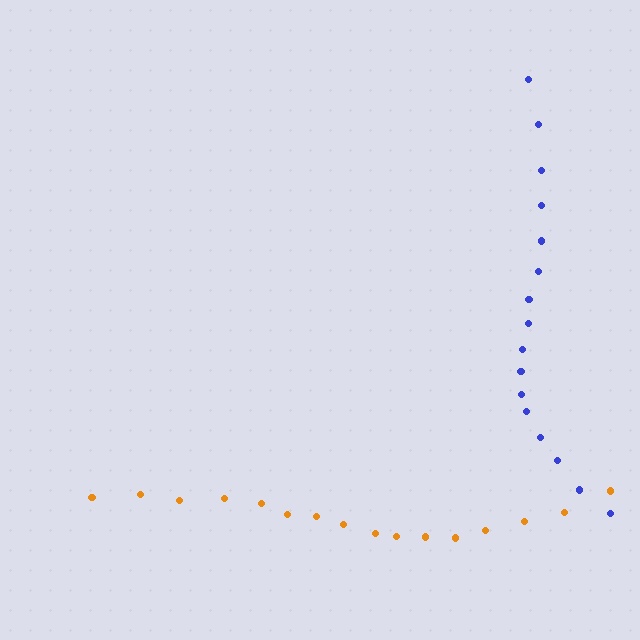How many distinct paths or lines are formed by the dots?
There are 2 distinct paths.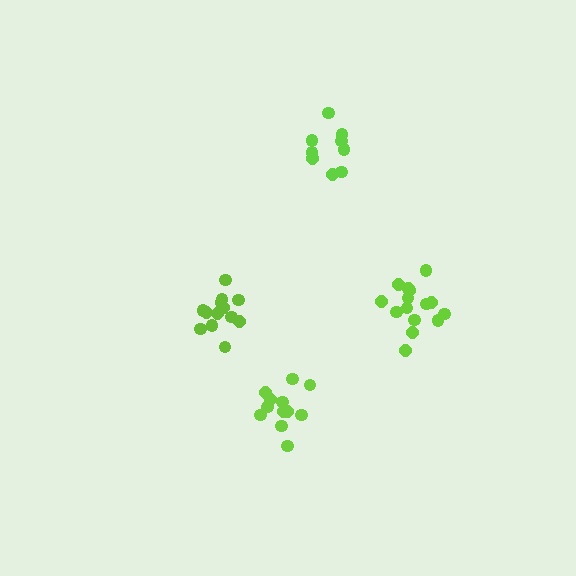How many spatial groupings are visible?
There are 4 spatial groupings.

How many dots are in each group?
Group 1: 13 dots, Group 2: 9 dots, Group 3: 15 dots, Group 4: 12 dots (49 total).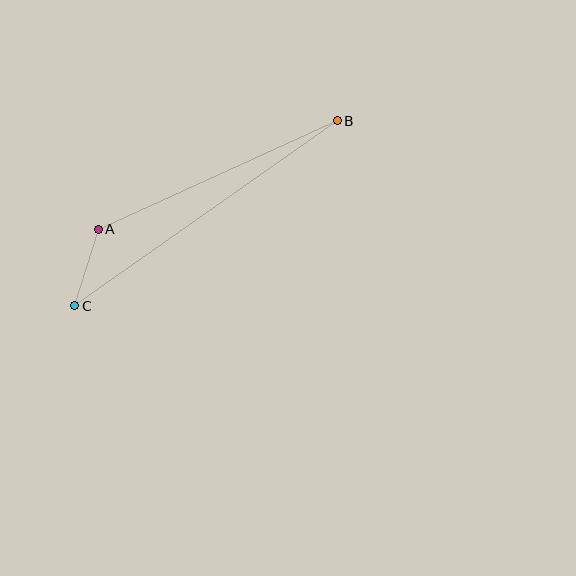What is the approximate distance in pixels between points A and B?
The distance between A and B is approximately 262 pixels.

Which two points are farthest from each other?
Points B and C are farthest from each other.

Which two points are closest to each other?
Points A and C are closest to each other.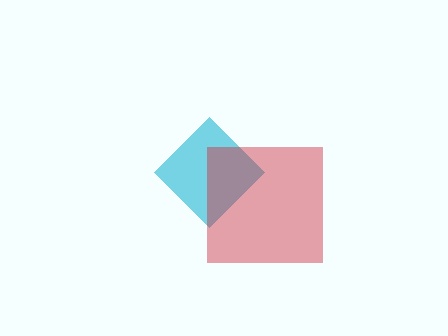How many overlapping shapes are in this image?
There are 2 overlapping shapes in the image.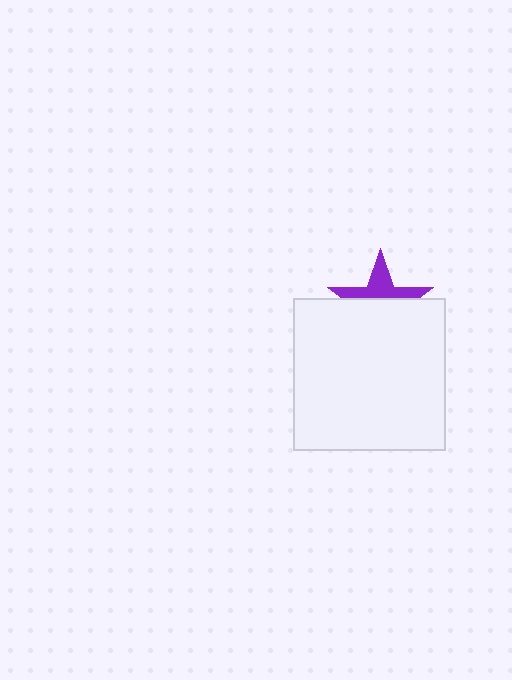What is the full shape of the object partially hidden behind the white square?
The partially hidden object is a purple star.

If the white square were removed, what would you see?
You would see the complete purple star.